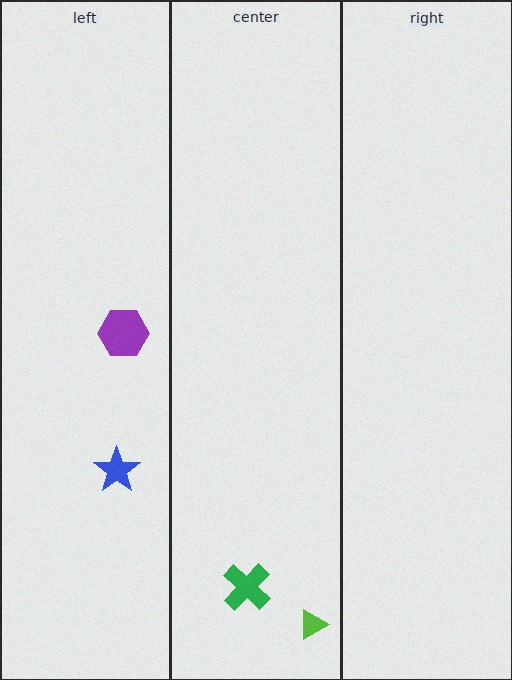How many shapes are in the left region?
2.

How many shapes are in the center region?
2.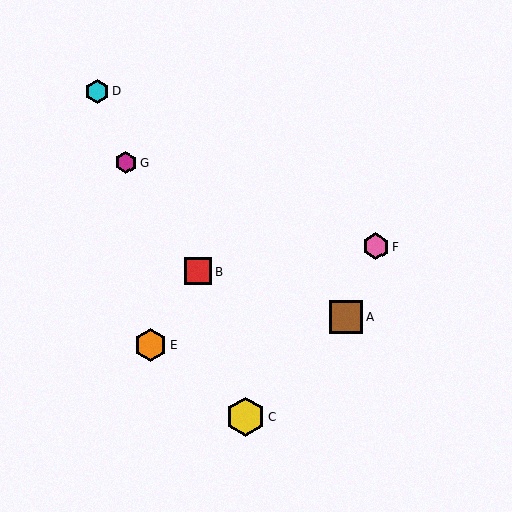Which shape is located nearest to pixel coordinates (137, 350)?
The orange hexagon (labeled E) at (151, 345) is nearest to that location.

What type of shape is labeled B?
Shape B is a red square.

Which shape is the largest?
The yellow hexagon (labeled C) is the largest.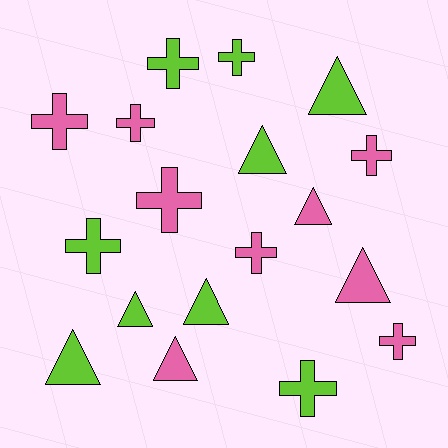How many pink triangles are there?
There are 3 pink triangles.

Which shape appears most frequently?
Cross, with 10 objects.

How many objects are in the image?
There are 18 objects.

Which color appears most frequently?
Lime, with 9 objects.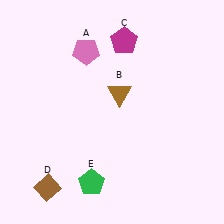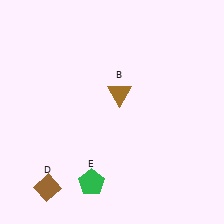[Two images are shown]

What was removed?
The pink pentagon (A), the magenta pentagon (C) were removed in Image 2.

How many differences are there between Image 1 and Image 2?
There are 2 differences between the two images.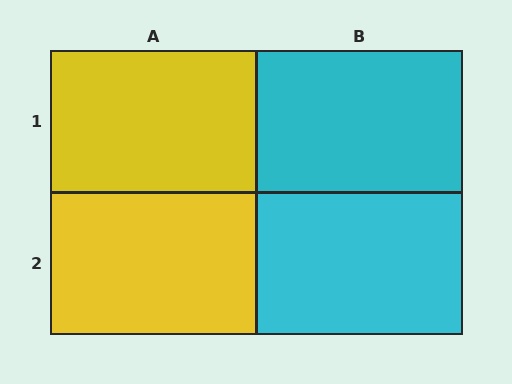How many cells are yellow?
2 cells are yellow.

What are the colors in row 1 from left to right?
Yellow, cyan.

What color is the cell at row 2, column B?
Cyan.